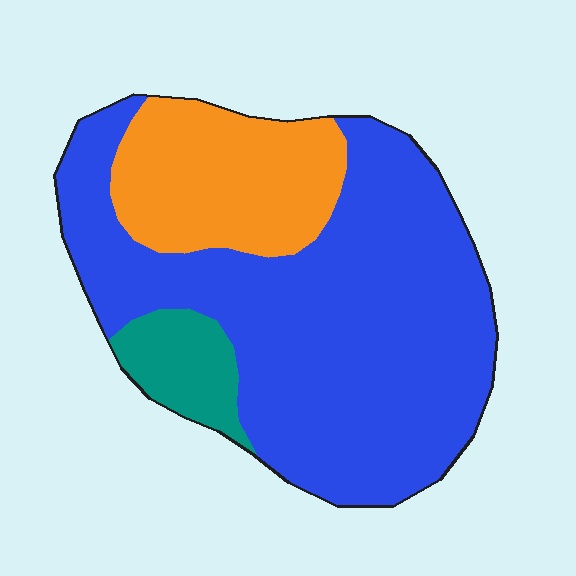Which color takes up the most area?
Blue, at roughly 70%.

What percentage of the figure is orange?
Orange takes up about one quarter (1/4) of the figure.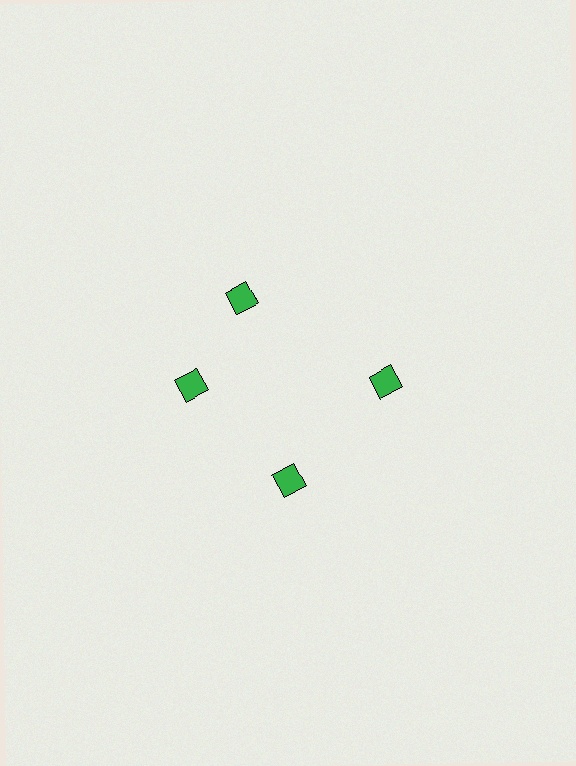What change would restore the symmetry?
The symmetry would be restored by rotating it back into even spacing with its neighbors so that all 4 diamonds sit at equal angles and equal distance from the center.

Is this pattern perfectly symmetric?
No. The 4 green diamonds are arranged in a ring, but one element near the 12 o'clock position is rotated out of alignment along the ring, breaking the 4-fold rotational symmetry.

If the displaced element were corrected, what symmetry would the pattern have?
It would have 4-fold rotational symmetry — the pattern would map onto itself every 90 degrees.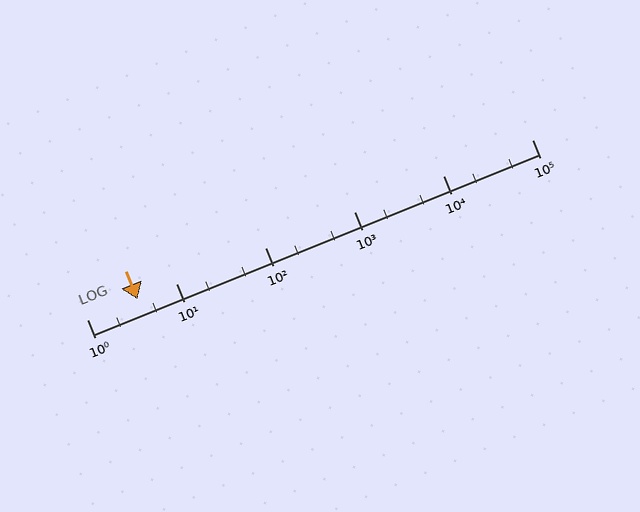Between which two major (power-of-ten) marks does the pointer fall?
The pointer is between 1 and 10.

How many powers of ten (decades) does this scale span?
The scale spans 5 decades, from 1 to 100000.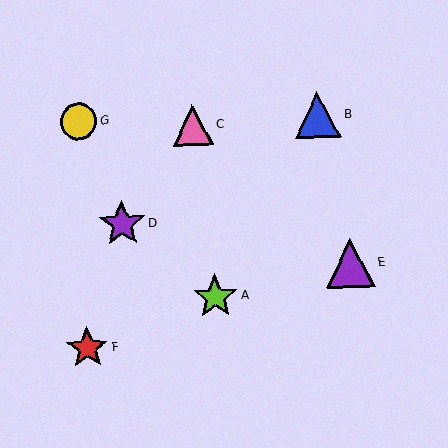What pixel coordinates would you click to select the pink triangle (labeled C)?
Click at (193, 125) to select the pink triangle C.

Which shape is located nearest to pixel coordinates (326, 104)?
The blue triangle (labeled B) at (317, 115) is nearest to that location.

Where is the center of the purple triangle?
The center of the purple triangle is at (350, 263).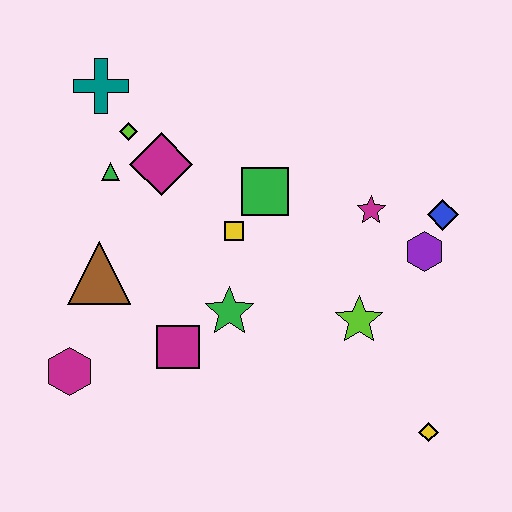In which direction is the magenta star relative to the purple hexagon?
The magenta star is to the left of the purple hexagon.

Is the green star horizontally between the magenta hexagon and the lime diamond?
No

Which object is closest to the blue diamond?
The purple hexagon is closest to the blue diamond.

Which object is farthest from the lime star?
The teal cross is farthest from the lime star.